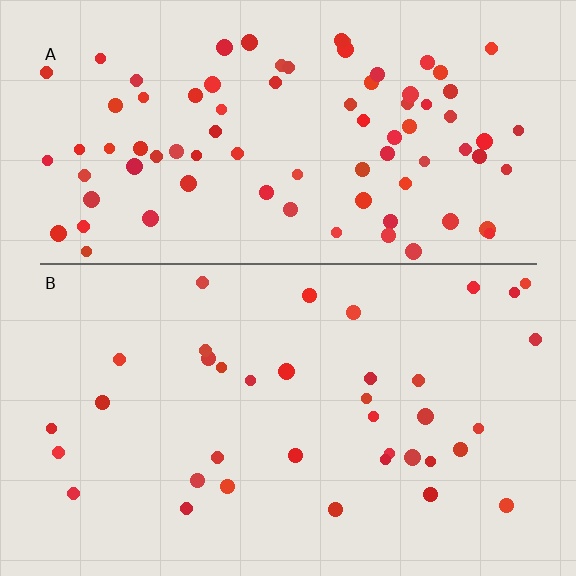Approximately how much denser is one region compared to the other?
Approximately 2.3× — region A over region B.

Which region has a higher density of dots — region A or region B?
A (the top).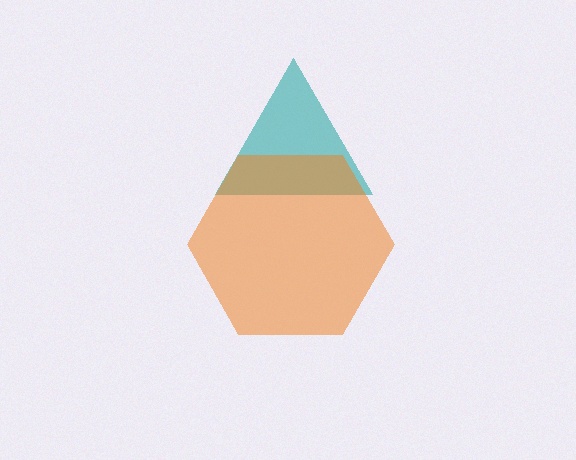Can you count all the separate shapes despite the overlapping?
Yes, there are 2 separate shapes.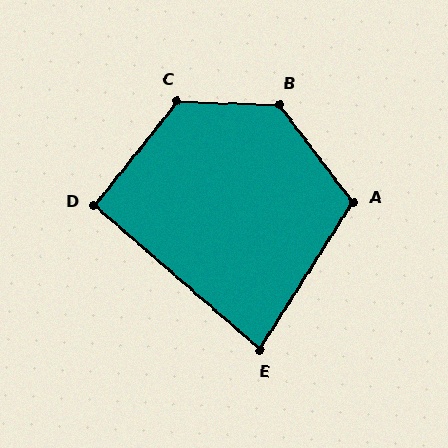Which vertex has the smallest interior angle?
E, at approximately 81 degrees.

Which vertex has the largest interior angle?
B, at approximately 129 degrees.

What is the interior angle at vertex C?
Approximately 126 degrees (obtuse).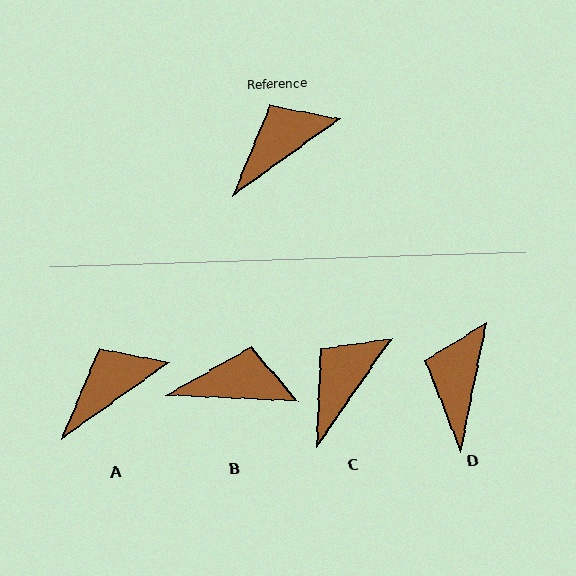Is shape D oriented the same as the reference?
No, it is off by about 44 degrees.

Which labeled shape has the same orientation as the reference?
A.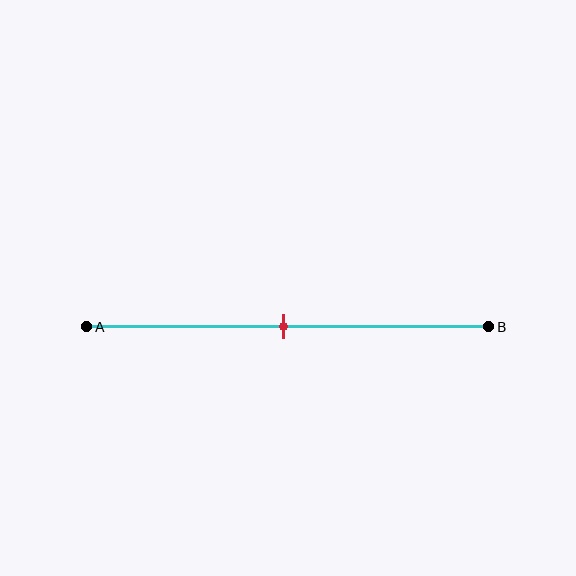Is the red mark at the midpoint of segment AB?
Yes, the mark is approximately at the midpoint.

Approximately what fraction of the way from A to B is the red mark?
The red mark is approximately 50% of the way from A to B.